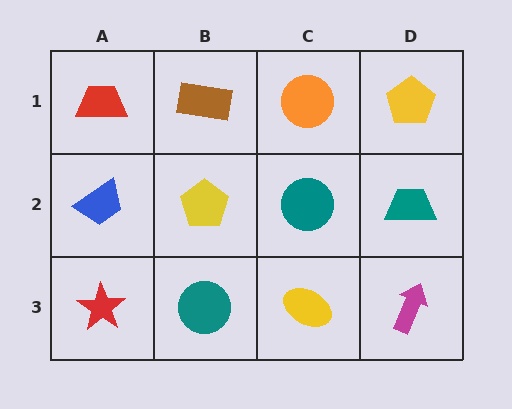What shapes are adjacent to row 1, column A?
A blue trapezoid (row 2, column A), a brown rectangle (row 1, column B).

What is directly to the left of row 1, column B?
A red trapezoid.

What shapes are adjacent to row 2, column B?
A brown rectangle (row 1, column B), a teal circle (row 3, column B), a blue trapezoid (row 2, column A), a teal circle (row 2, column C).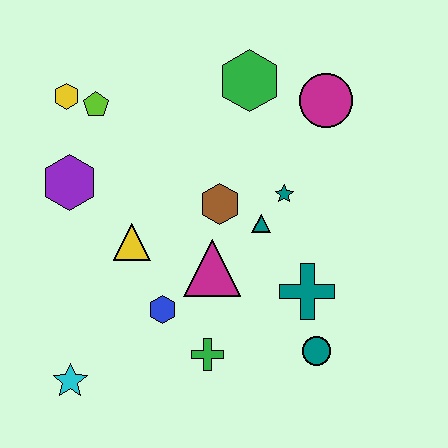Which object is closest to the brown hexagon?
The teal triangle is closest to the brown hexagon.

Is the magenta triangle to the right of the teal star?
No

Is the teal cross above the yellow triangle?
No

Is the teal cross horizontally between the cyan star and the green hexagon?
No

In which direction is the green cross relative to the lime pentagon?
The green cross is below the lime pentagon.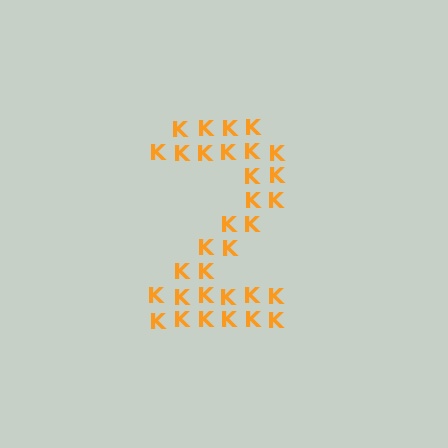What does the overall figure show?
The overall figure shows the digit 2.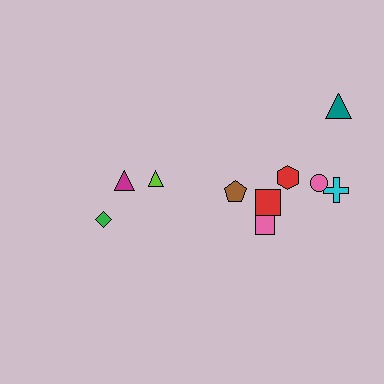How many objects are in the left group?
There are 3 objects.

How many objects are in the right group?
There are 7 objects.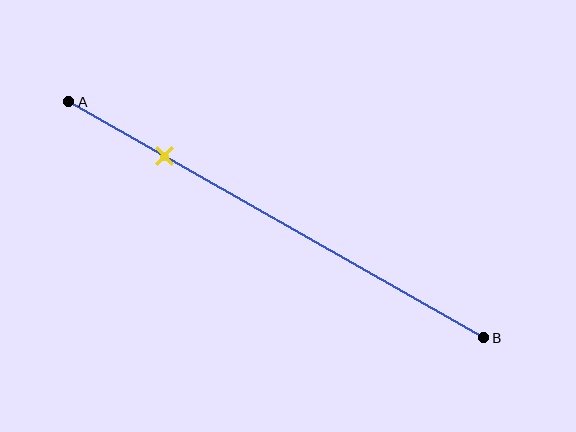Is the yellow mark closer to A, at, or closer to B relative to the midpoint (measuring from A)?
The yellow mark is closer to point A than the midpoint of segment AB.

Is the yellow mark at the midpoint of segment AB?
No, the mark is at about 25% from A, not at the 50% midpoint.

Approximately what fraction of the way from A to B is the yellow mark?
The yellow mark is approximately 25% of the way from A to B.